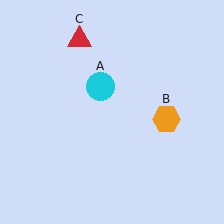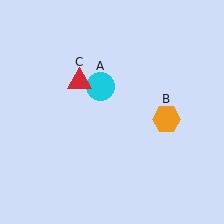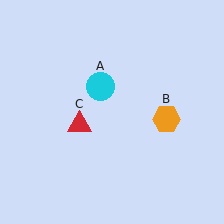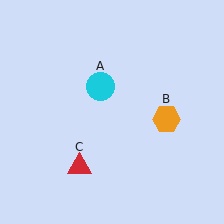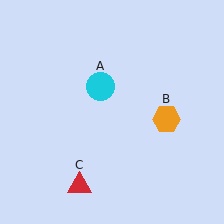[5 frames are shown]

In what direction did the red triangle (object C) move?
The red triangle (object C) moved down.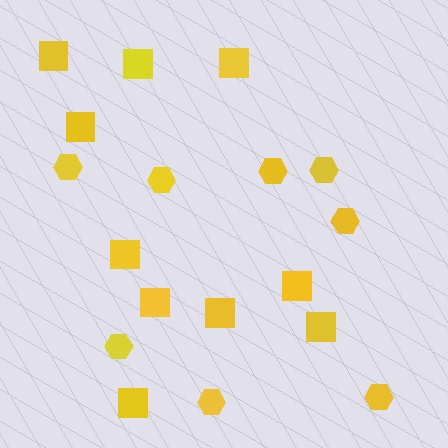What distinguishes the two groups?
There are 2 groups: one group of hexagons (8) and one group of squares (10).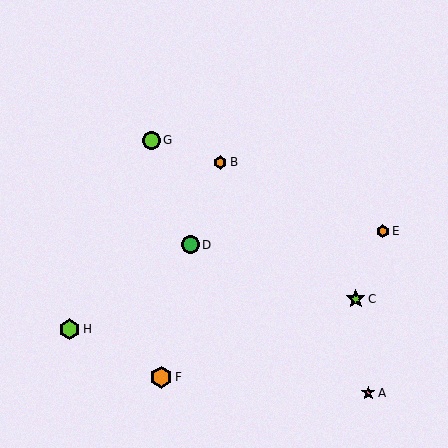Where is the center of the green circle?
The center of the green circle is at (190, 245).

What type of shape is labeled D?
Shape D is a green circle.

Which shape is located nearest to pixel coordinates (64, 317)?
The lime hexagon (labeled H) at (70, 329) is nearest to that location.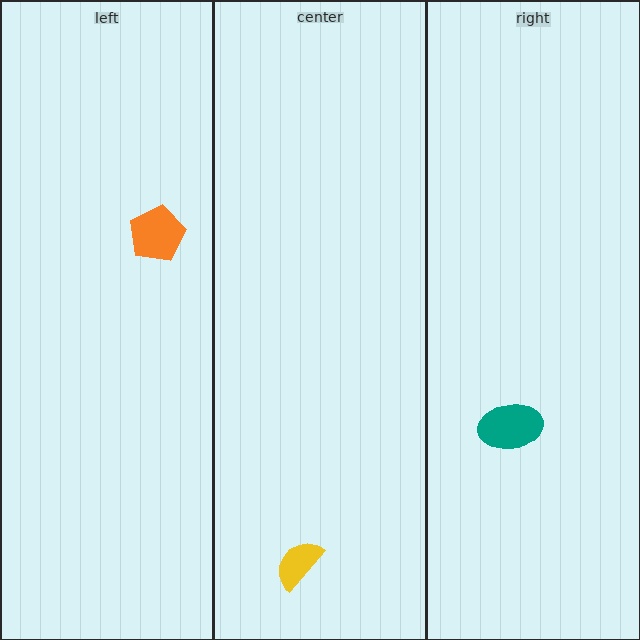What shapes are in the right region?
The teal ellipse.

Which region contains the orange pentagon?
The left region.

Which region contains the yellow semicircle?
The center region.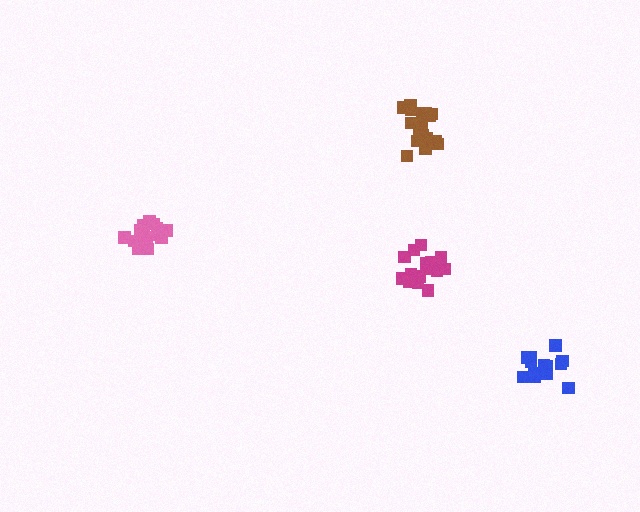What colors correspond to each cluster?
The clusters are colored: magenta, brown, blue, pink.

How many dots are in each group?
Group 1: 18 dots, Group 2: 18 dots, Group 3: 15 dots, Group 4: 15 dots (66 total).